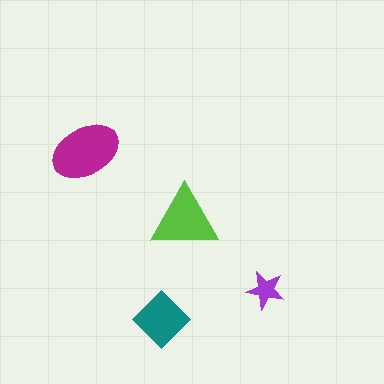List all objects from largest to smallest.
The magenta ellipse, the lime triangle, the teal diamond, the purple star.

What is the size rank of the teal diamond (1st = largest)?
3rd.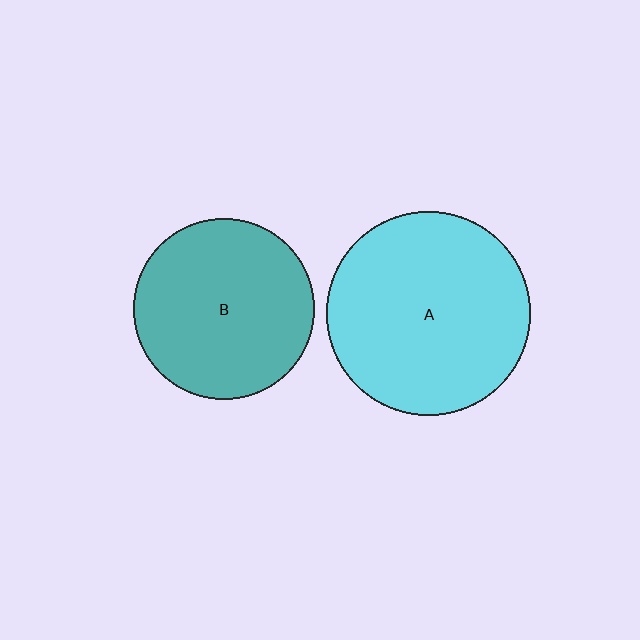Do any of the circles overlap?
No, none of the circles overlap.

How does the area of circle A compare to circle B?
Approximately 1.3 times.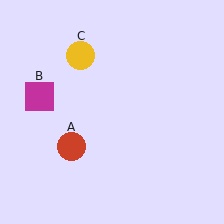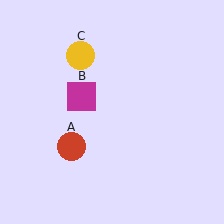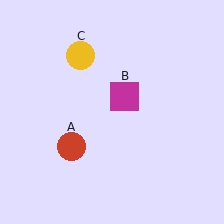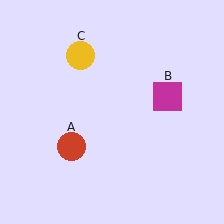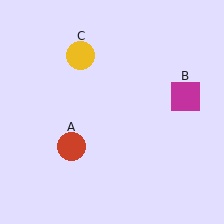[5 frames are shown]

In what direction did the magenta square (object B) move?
The magenta square (object B) moved right.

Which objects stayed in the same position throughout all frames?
Red circle (object A) and yellow circle (object C) remained stationary.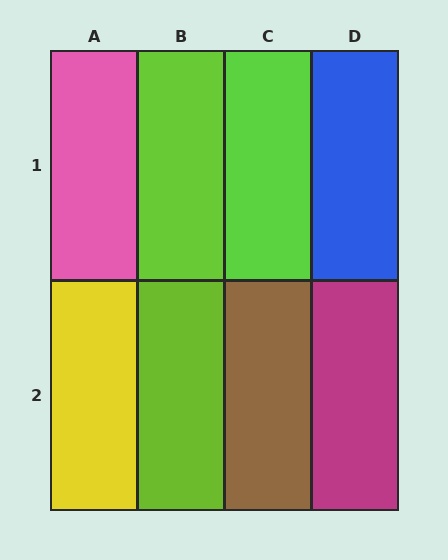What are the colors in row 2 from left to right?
Yellow, lime, brown, magenta.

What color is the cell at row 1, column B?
Lime.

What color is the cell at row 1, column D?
Blue.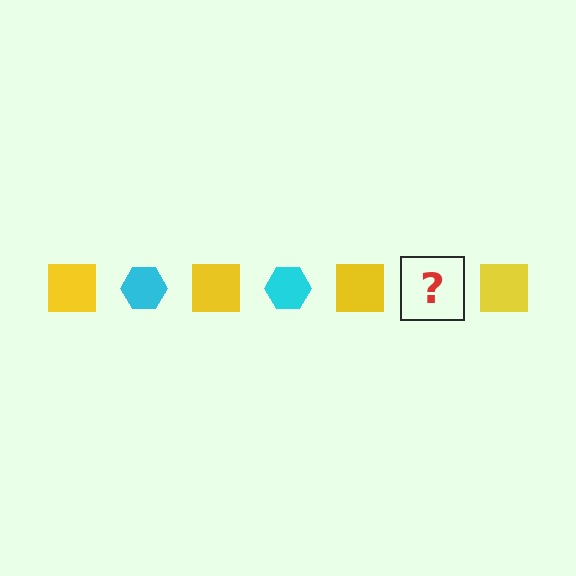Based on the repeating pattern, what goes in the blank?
The blank should be a cyan hexagon.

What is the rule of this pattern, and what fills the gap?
The rule is that the pattern alternates between yellow square and cyan hexagon. The gap should be filled with a cyan hexagon.